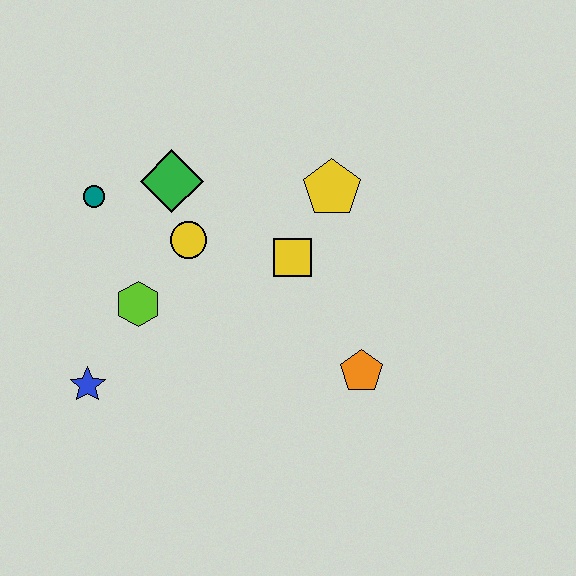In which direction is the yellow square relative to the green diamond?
The yellow square is to the right of the green diamond.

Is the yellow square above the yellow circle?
No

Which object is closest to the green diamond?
The yellow circle is closest to the green diamond.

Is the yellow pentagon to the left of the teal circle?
No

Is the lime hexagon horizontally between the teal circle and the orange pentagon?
Yes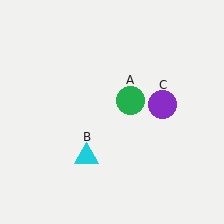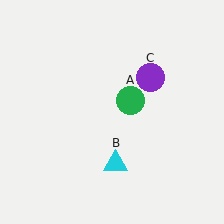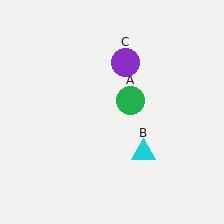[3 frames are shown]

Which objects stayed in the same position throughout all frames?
Green circle (object A) remained stationary.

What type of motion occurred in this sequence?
The cyan triangle (object B), purple circle (object C) rotated counterclockwise around the center of the scene.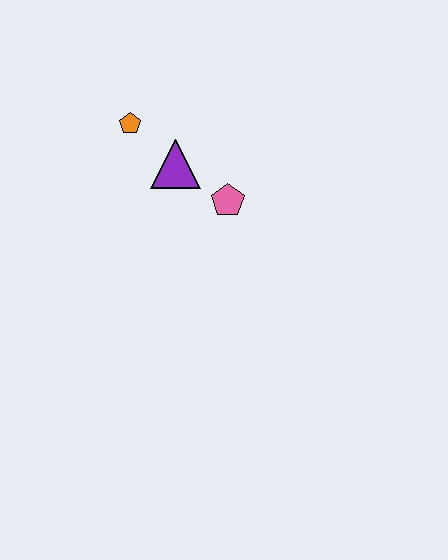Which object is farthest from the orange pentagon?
The pink pentagon is farthest from the orange pentagon.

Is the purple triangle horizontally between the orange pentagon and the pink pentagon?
Yes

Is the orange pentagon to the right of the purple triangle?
No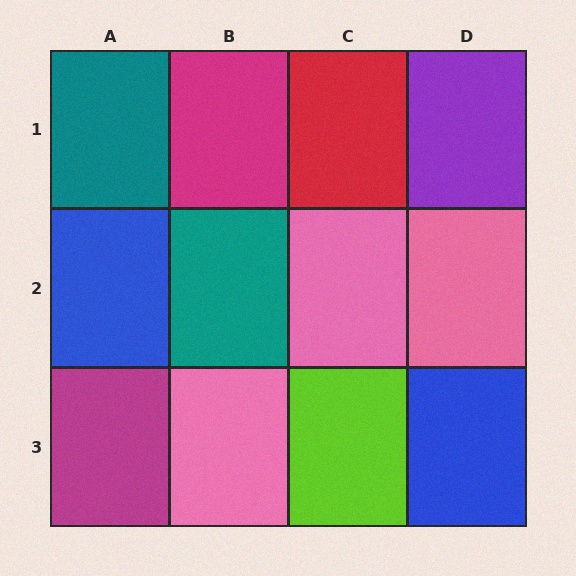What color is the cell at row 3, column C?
Lime.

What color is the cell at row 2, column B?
Teal.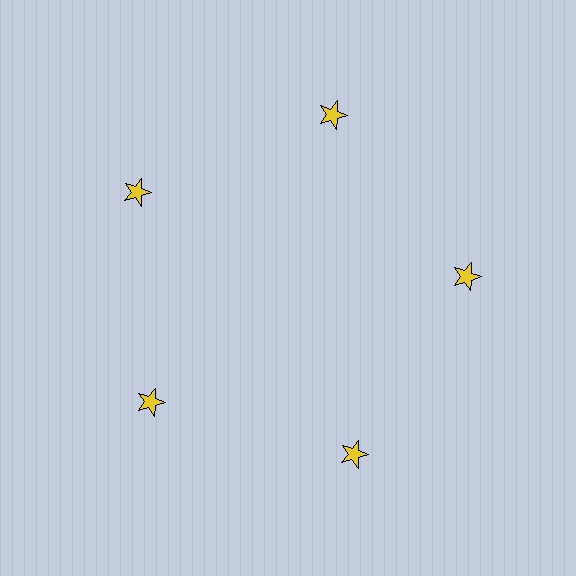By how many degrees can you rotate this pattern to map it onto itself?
The pattern maps onto itself every 72 degrees of rotation.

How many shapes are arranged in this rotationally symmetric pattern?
There are 5 shapes, arranged in 5 groups of 1.